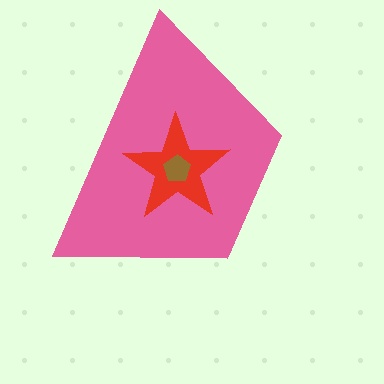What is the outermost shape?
The pink trapezoid.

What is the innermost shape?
The brown pentagon.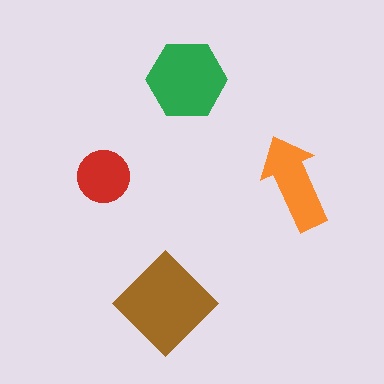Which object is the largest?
The brown diamond.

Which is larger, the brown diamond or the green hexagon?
The brown diamond.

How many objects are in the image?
There are 4 objects in the image.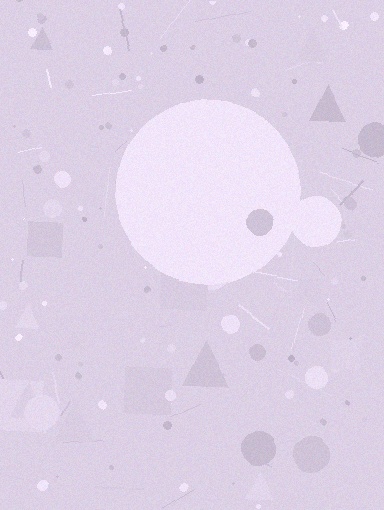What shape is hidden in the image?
A circle is hidden in the image.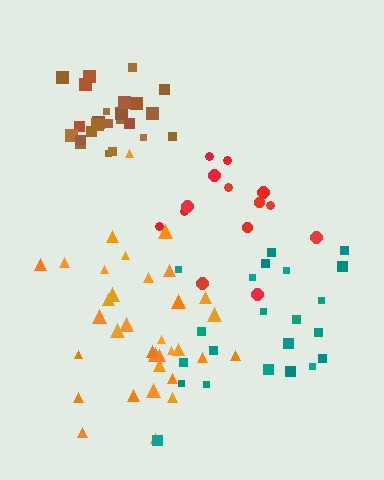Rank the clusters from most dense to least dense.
brown, orange, teal, red.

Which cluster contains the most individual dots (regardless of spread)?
Orange (34).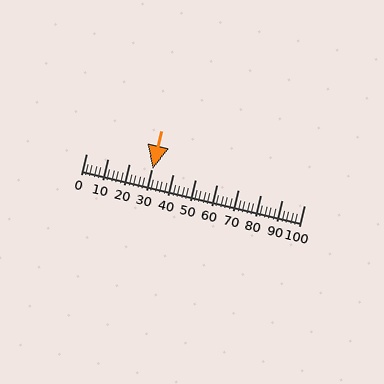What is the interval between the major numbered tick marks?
The major tick marks are spaced 10 units apart.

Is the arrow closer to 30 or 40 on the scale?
The arrow is closer to 30.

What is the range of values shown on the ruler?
The ruler shows values from 0 to 100.